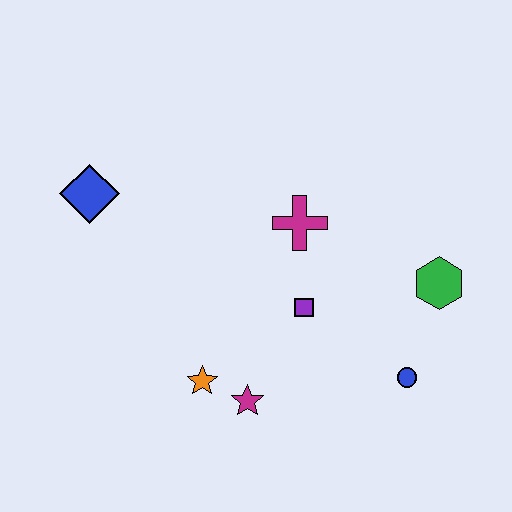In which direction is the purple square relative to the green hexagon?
The purple square is to the left of the green hexagon.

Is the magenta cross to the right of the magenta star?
Yes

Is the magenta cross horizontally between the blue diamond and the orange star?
No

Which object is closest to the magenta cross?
The purple square is closest to the magenta cross.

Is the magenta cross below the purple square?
No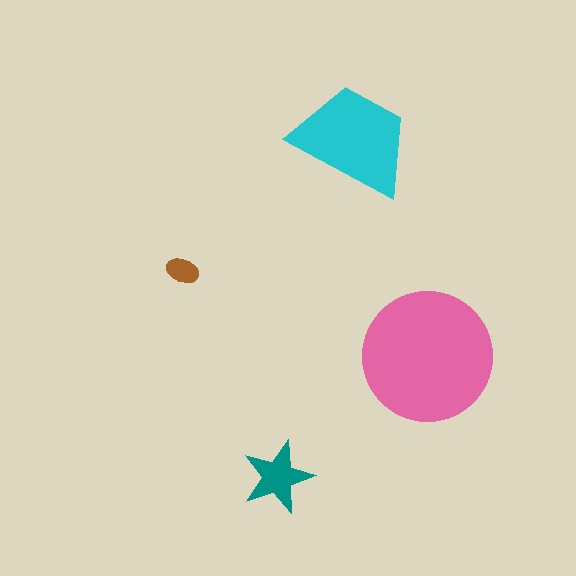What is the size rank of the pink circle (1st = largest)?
1st.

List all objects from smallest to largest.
The brown ellipse, the teal star, the cyan trapezoid, the pink circle.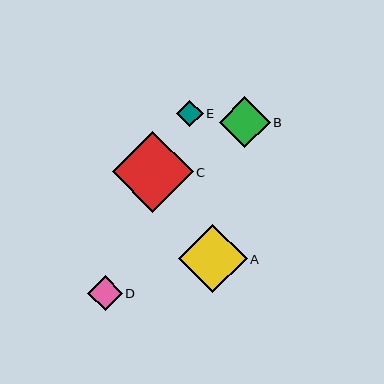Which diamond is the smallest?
Diamond E is the smallest with a size of approximately 26 pixels.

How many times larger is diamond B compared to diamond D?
Diamond B is approximately 1.5 times the size of diamond D.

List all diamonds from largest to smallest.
From largest to smallest: C, A, B, D, E.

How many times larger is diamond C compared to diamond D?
Diamond C is approximately 2.3 times the size of diamond D.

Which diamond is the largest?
Diamond C is the largest with a size of approximately 81 pixels.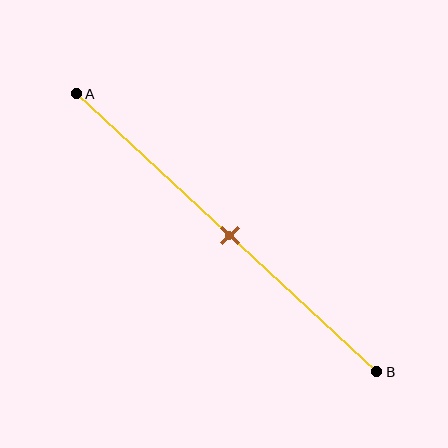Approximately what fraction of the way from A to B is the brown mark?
The brown mark is approximately 50% of the way from A to B.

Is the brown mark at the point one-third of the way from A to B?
No, the mark is at about 50% from A, not at the 33% one-third point.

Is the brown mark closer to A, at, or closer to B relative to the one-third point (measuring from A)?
The brown mark is closer to point B than the one-third point of segment AB.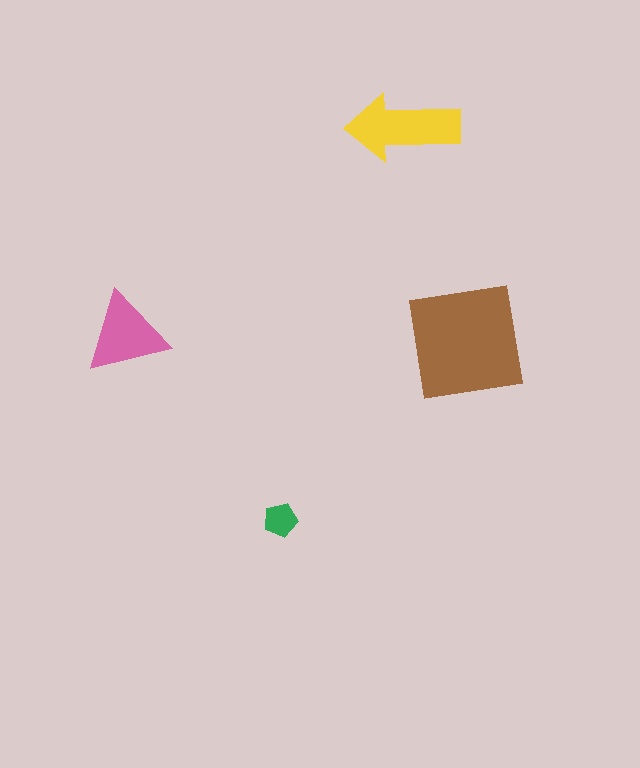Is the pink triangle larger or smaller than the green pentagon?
Larger.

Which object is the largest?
The brown square.